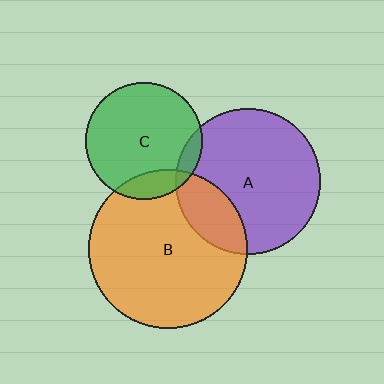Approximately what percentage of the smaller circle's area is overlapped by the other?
Approximately 10%.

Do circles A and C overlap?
Yes.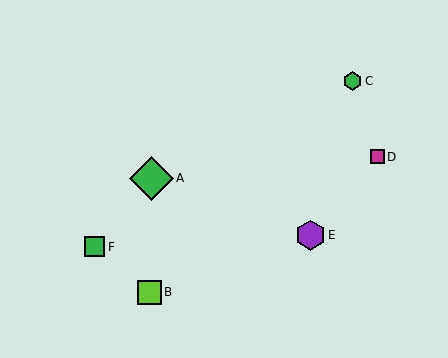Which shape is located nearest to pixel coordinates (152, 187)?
The green diamond (labeled A) at (151, 178) is nearest to that location.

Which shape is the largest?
The green diamond (labeled A) is the largest.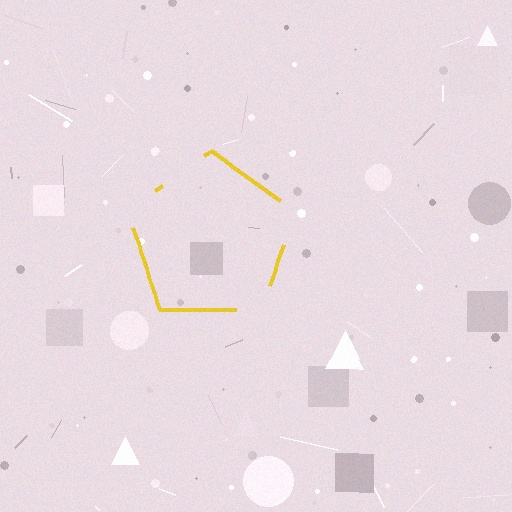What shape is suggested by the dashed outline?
The dashed outline suggests a pentagon.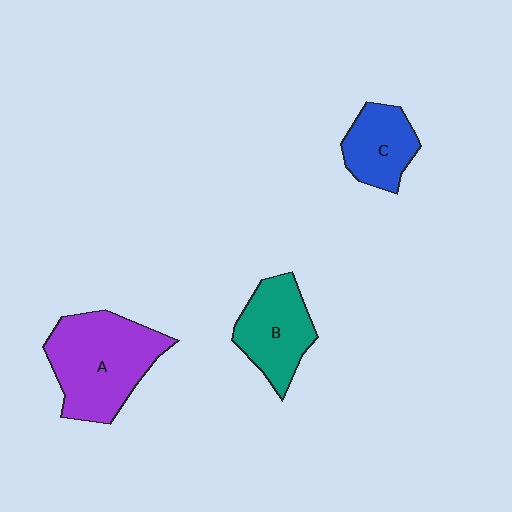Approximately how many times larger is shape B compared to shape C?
Approximately 1.3 times.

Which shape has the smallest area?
Shape C (blue).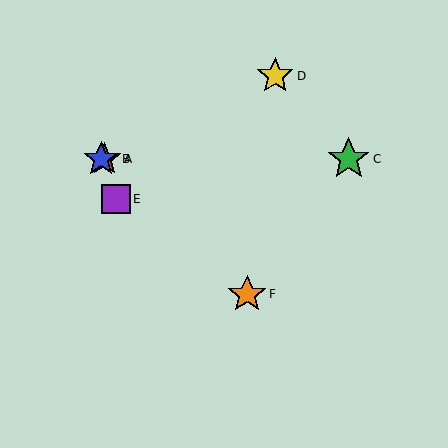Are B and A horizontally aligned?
Yes, both are at y≈159.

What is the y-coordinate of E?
Object E is at y≈199.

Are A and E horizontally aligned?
No, A is at y≈159 and E is at y≈199.